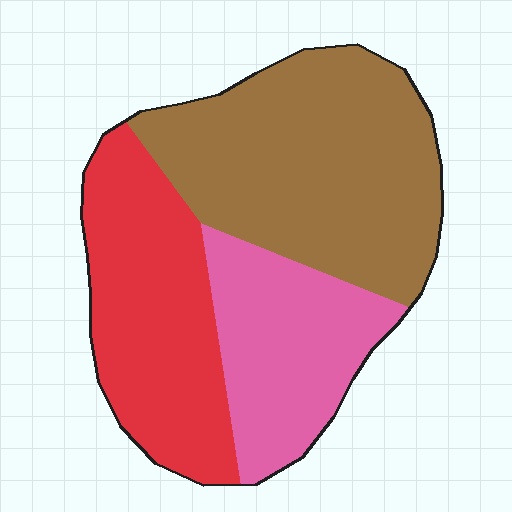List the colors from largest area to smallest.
From largest to smallest: brown, red, pink.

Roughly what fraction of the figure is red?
Red covers around 30% of the figure.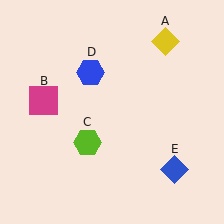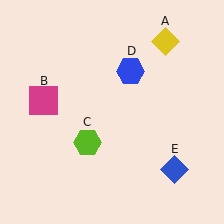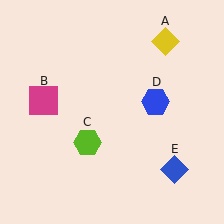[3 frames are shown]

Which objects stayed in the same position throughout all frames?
Yellow diamond (object A) and magenta square (object B) and lime hexagon (object C) and blue diamond (object E) remained stationary.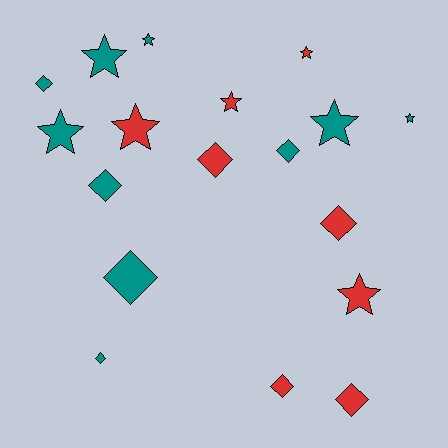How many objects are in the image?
There are 18 objects.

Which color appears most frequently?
Teal, with 10 objects.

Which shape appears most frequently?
Star, with 9 objects.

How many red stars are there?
There are 4 red stars.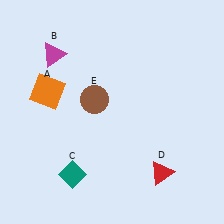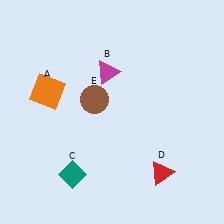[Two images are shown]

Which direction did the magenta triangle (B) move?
The magenta triangle (B) moved right.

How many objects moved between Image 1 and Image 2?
1 object moved between the two images.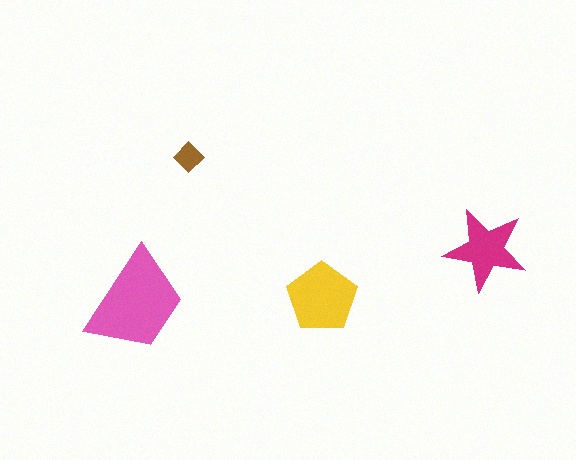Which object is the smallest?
The brown diamond.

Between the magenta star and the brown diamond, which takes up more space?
The magenta star.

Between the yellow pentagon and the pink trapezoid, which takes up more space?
The pink trapezoid.